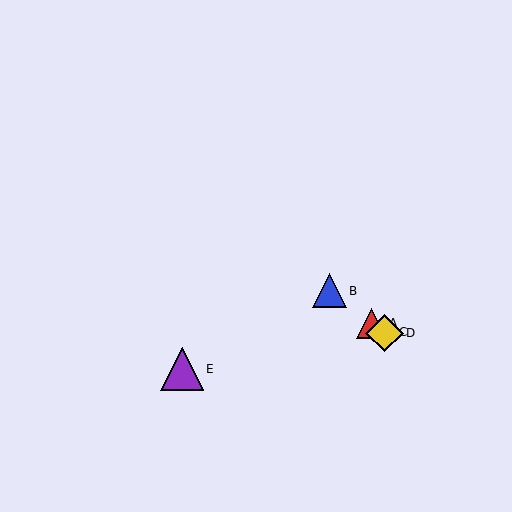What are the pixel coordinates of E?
Object E is at (182, 369).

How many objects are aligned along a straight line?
4 objects (A, B, C, D) are aligned along a straight line.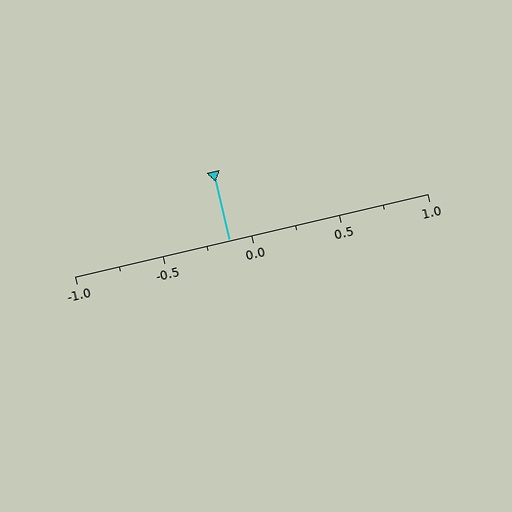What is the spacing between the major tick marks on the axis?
The major ticks are spaced 0.5 apart.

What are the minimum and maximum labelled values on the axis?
The axis runs from -1.0 to 1.0.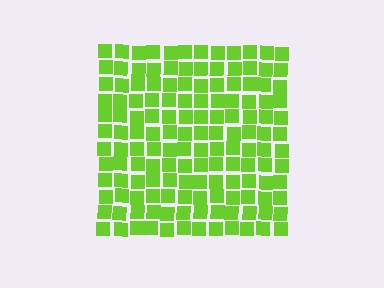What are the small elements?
The small elements are squares.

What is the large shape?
The large shape is a square.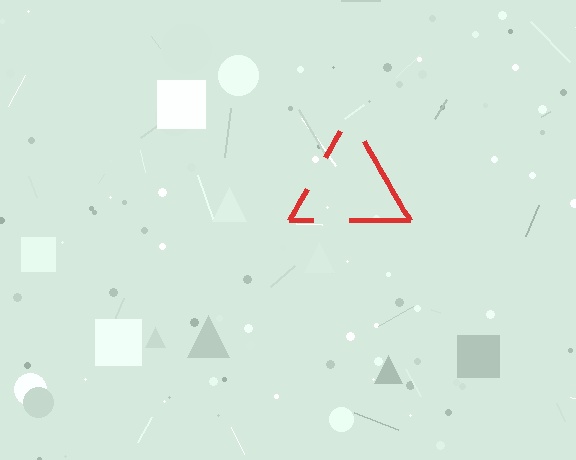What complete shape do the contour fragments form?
The contour fragments form a triangle.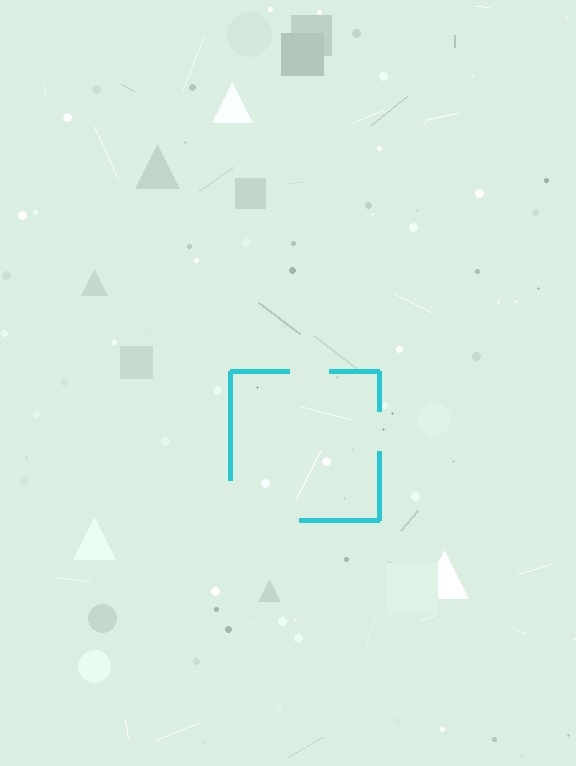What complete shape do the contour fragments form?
The contour fragments form a square.